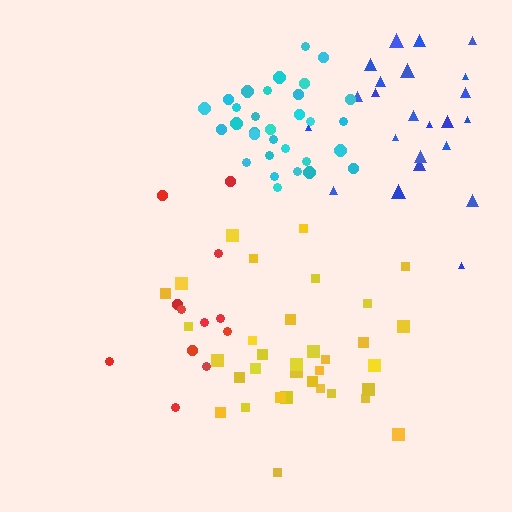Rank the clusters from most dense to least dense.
cyan, blue, yellow, red.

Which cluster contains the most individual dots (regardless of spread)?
Yellow (34).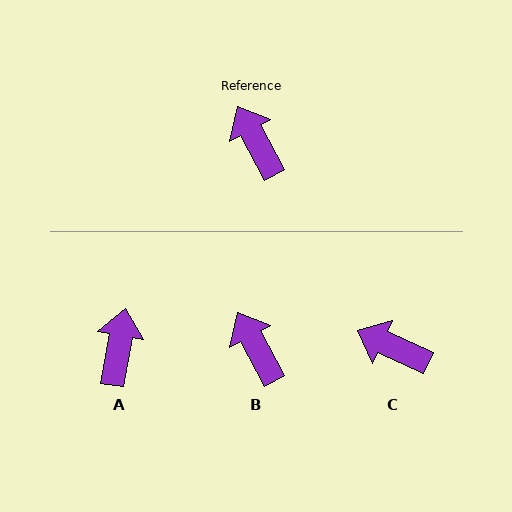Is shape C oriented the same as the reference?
No, it is off by about 37 degrees.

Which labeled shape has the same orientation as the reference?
B.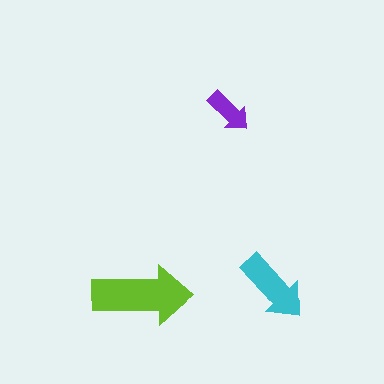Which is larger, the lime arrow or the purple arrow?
The lime one.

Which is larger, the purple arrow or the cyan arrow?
The cyan one.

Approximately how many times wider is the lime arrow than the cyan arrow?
About 1.5 times wider.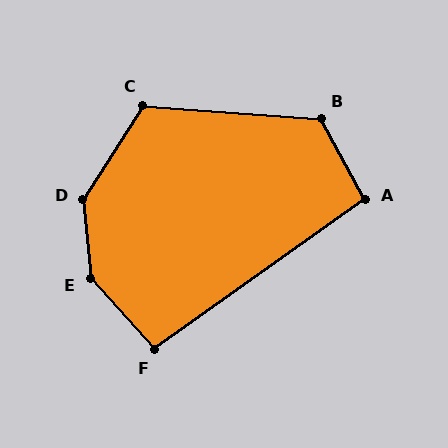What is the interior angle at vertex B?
Approximately 123 degrees (obtuse).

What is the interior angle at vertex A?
Approximately 97 degrees (obtuse).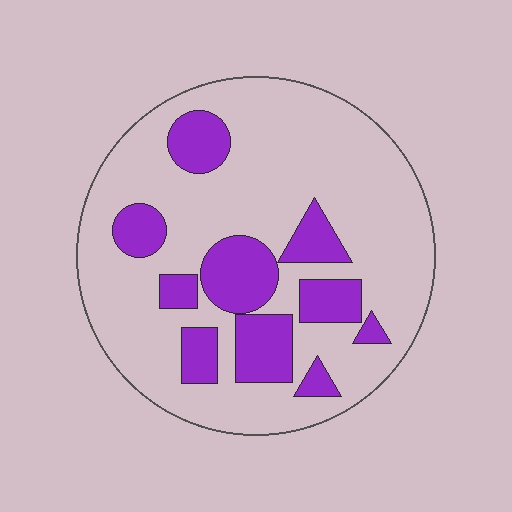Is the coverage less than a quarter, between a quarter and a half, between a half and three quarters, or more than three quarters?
Less than a quarter.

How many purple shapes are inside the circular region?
10.